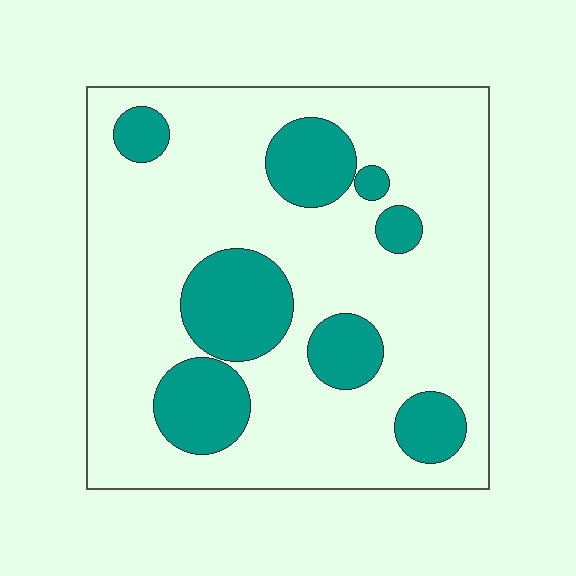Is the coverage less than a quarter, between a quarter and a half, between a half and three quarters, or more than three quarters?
Less than a quarter.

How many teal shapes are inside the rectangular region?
8.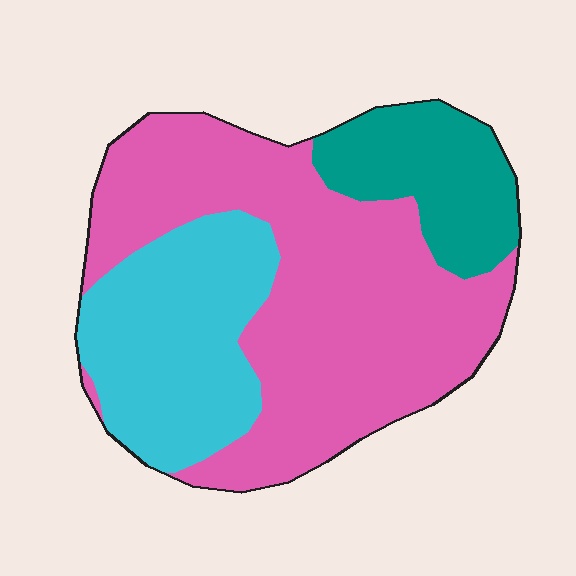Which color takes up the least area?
Teal, at roughly 15%.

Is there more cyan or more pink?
Pink.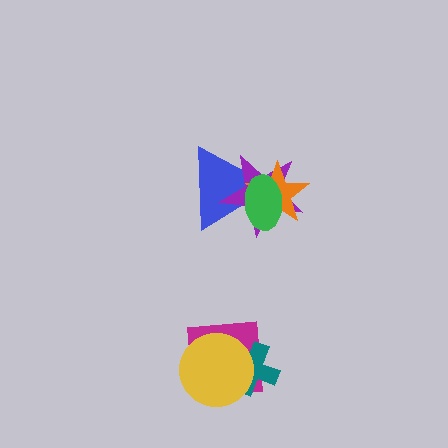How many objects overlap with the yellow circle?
2 objects overlap with the yellow circle.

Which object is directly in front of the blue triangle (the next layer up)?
The purple star is directly in front of the blue triangle.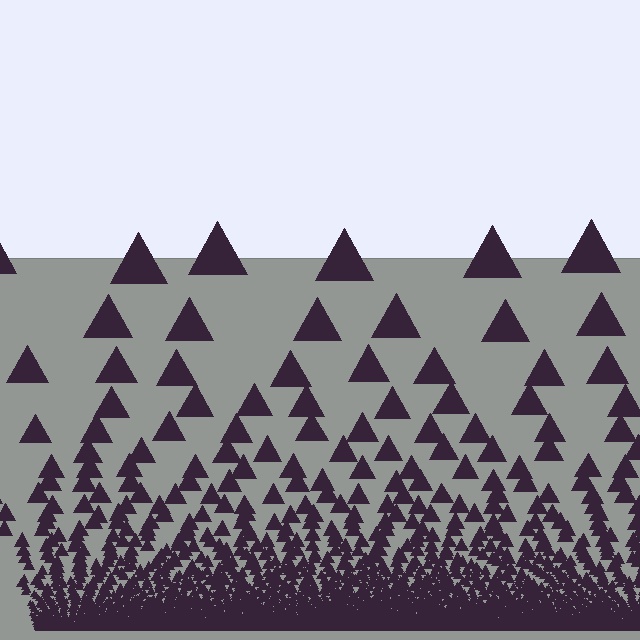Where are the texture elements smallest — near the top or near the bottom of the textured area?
Near the bottom.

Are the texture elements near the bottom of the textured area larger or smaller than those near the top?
Smaller. The gradient is inverted — elements near the bottom are smaller and denser.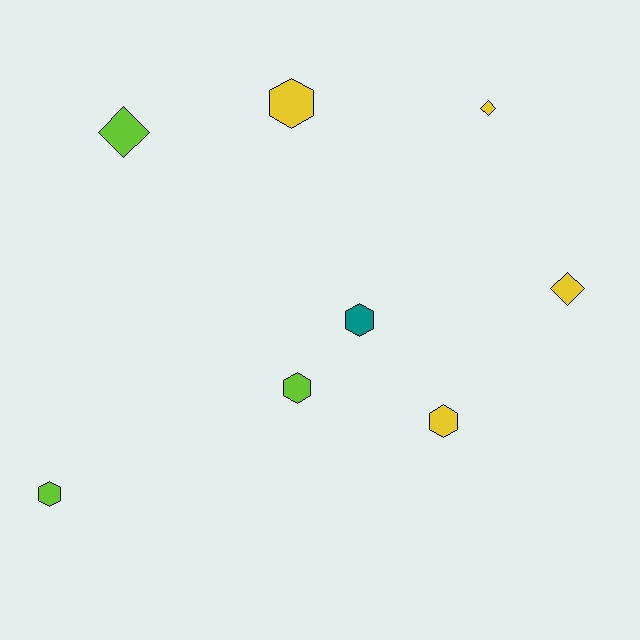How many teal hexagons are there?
There is 1 teal hexagon.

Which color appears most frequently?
Yellow, with 4 objects.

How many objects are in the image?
There are 8 objects.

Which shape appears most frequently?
Hexagon, with 5 objects.